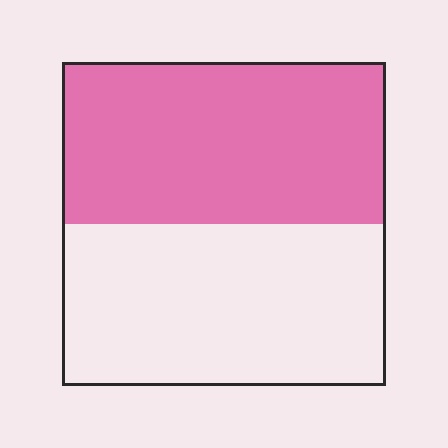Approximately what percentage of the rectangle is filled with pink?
Approximately 50%.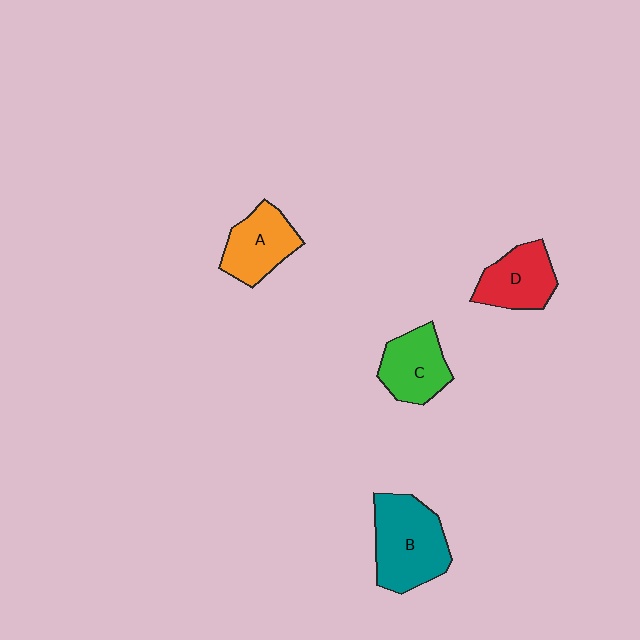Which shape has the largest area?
Shape B (teal).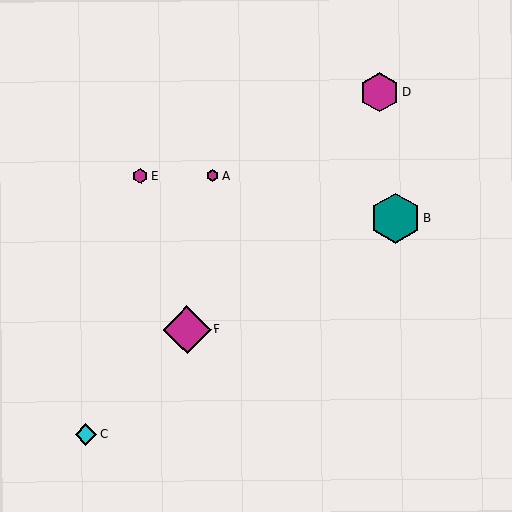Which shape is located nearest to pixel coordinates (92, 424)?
The cyan diamond (labeled C) at (86, 435) is nearest to that location.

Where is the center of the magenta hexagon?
The center of the magenta hexagon is at (141, 176).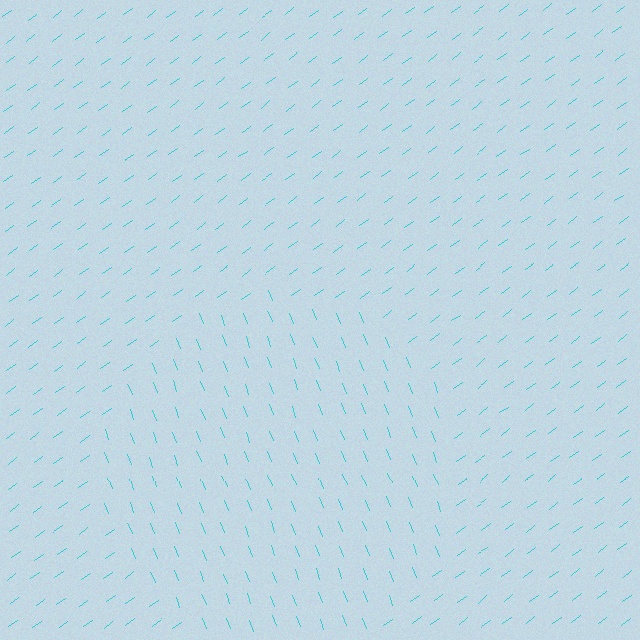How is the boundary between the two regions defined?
The boundary is defined purely by a change in line orientation (approximately 75 degrees difference). All lines are the same color and thickness.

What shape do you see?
I see a circle.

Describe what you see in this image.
The image is filled with small cyan line segments. A circle region in the image has lines oriented differently from the surrounding lines, creating a visible texture boundary.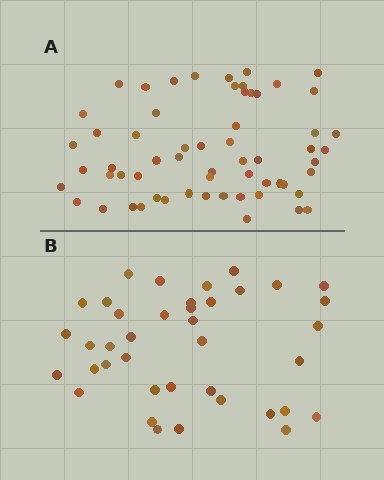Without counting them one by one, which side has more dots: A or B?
Region A (the top region) has more dots.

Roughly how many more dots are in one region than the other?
Region A has approximately 20 more dots than region B.